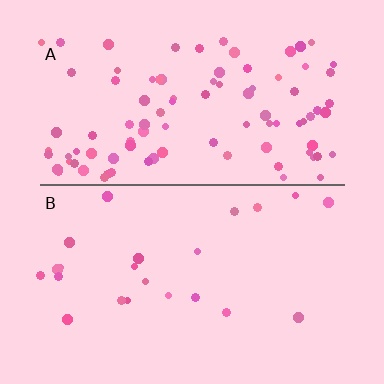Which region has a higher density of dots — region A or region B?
A (the top).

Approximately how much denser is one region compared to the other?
Approximately 4.2× — region A over region B.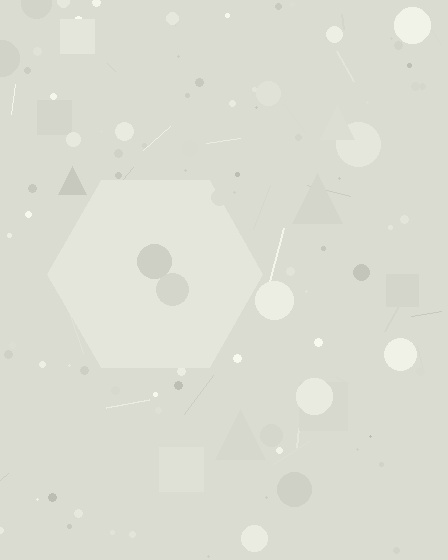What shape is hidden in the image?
A hexagon is hidden in the image.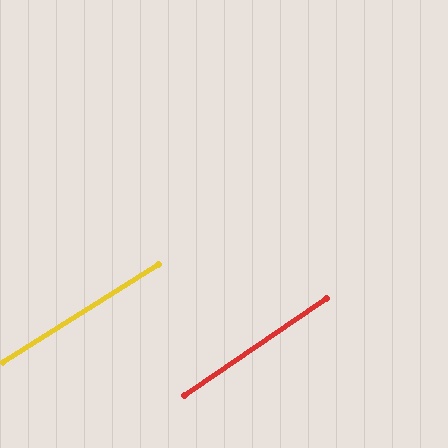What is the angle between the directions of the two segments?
Approximately 2 degrees.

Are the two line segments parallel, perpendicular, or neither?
Parallel — their directions differ by only 2.0°.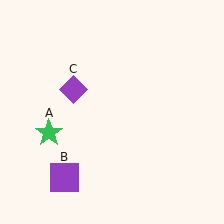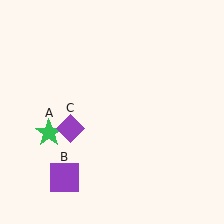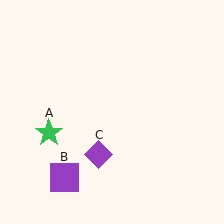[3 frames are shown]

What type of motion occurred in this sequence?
The purple diamond (object C) rotated counterclockwise around the center of the scene.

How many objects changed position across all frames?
1 object changed position: purple diamond (object C).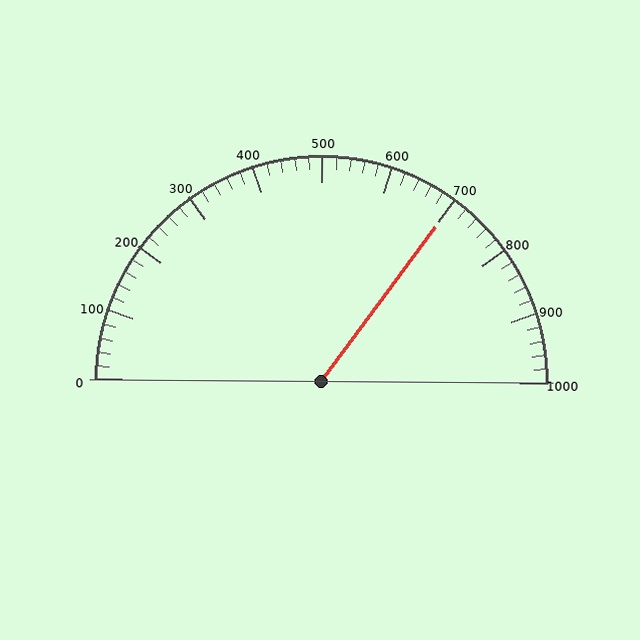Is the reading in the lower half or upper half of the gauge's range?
The reading is in the upper half of the range (0 to 1000).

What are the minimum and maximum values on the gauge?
The gauge ranges from 0 to 1000.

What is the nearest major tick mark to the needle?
The nearest major tick mark is 700.